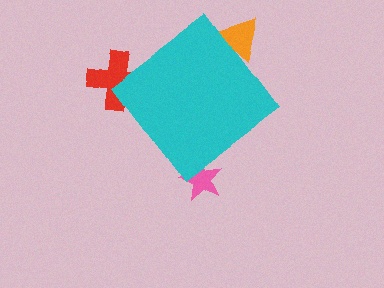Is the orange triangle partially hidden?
Yes, the orange triangle is partially hidden behind the cyan diamond.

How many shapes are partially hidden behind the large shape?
3 shapes are partially hidden.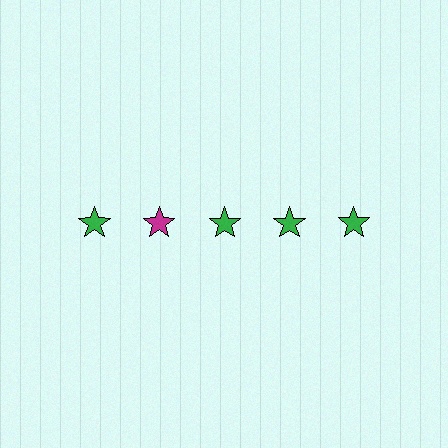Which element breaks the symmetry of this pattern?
The magenta star in the top row, second from left column breaks the symmetry. All other shapes are green stars.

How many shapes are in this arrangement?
There are 5 shapes arranged in a grid pattern.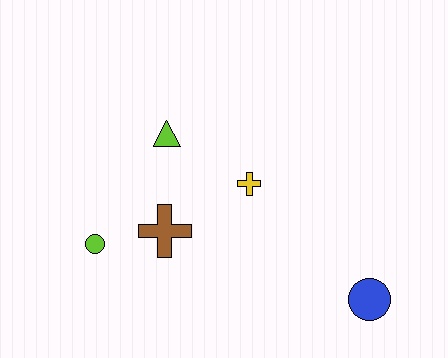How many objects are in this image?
There are 5 objects.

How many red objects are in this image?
There are no red objects.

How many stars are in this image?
There are no stars.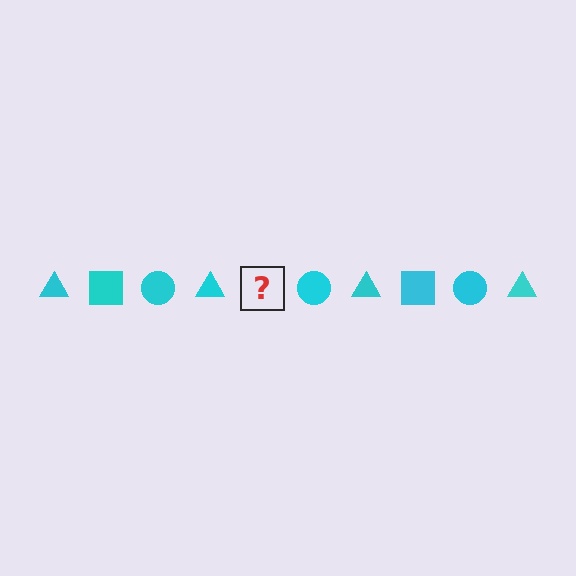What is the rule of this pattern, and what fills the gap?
The rule is that the pattern cycles through triangle, square, circle shapes in cyan. The gap should be filled with a cyan square.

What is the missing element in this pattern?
The missing element is a cyan square.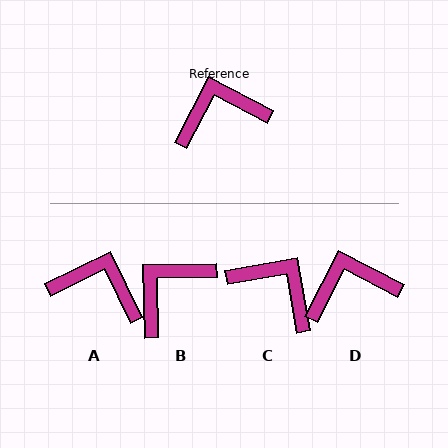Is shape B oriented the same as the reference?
No, it is off by about 29 degrees.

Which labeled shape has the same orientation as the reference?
D.